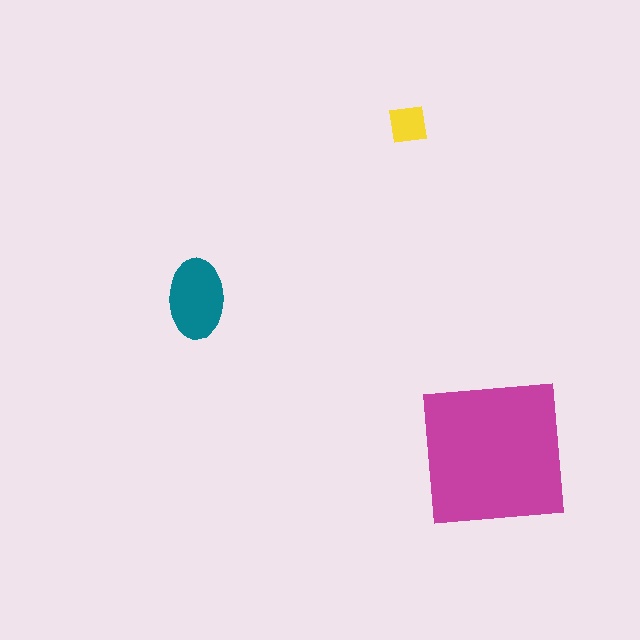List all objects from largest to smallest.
The magenta square, the teal ellipse, the yellow square.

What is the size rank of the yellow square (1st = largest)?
3rd.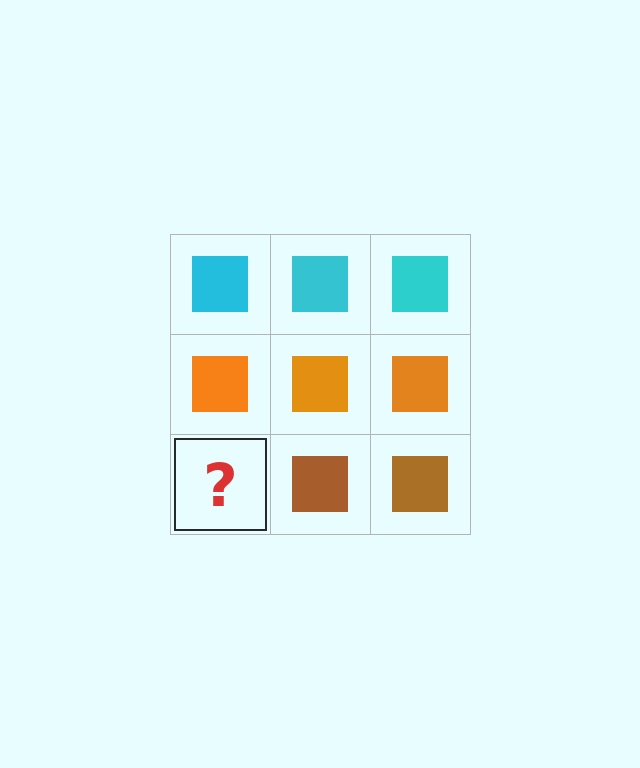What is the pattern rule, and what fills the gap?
The rule is that each row has a consistent color. The gap should be filled with a brown square.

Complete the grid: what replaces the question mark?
The question mark should be replaced with a brown square.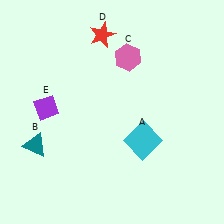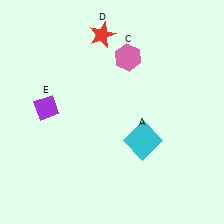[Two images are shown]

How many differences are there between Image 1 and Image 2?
There is 1 difference between the two images.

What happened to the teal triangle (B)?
The teal triangle (B) was removed in Image 2. It was in the bottom-left area of Image 1.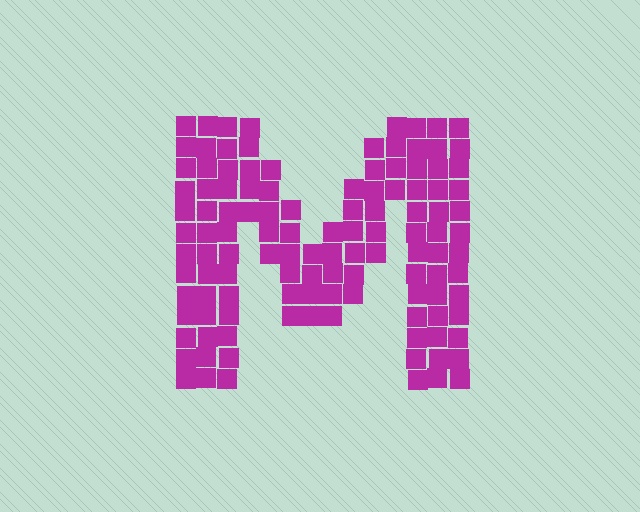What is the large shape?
The large shape is the letter M.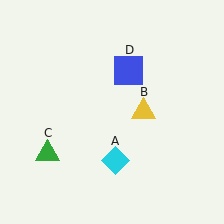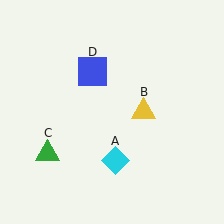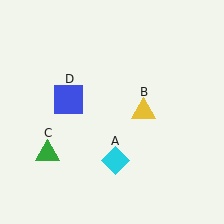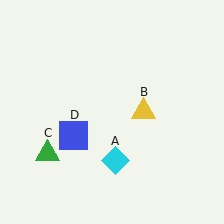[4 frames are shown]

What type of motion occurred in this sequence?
The blue square (object D) rotated counterclockwise around the center of the scene.